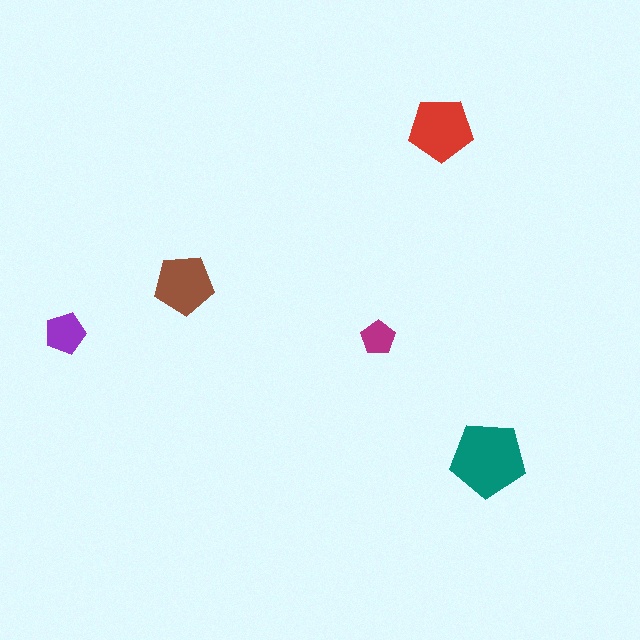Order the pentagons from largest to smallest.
the teal one, the red one, the brown one, the purple one, the magenta one.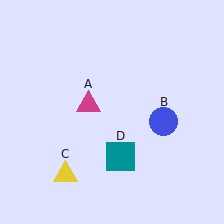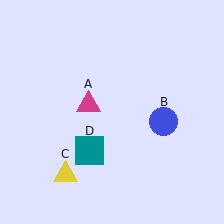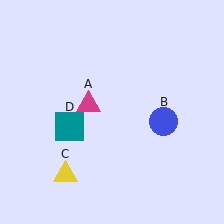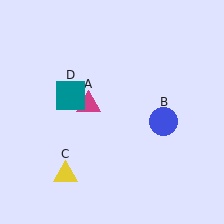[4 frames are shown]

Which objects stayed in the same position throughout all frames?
Magenta triangle (object A) and blue circle (object B) and yellow triangle (object C) remained stationary.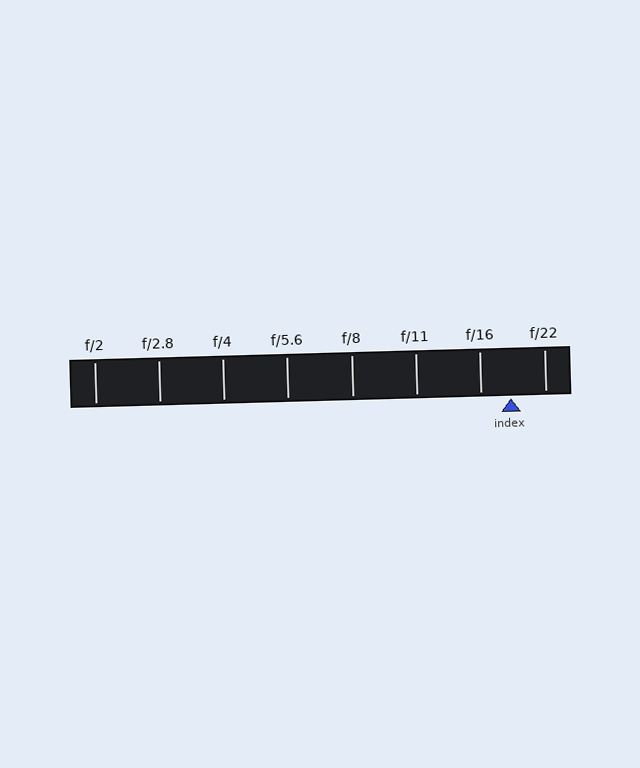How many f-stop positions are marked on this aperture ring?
There are 8 f-stop positions marked.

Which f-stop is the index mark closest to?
The index mark is closest to f/16.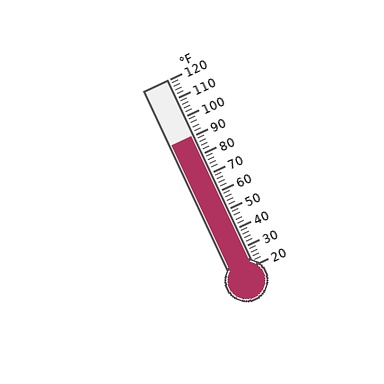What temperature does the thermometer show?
The thermometer shows approximately 90°F.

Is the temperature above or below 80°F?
The temperature is above 80°F.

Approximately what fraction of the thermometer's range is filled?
The thermometer is filled to approximately 70% of its range.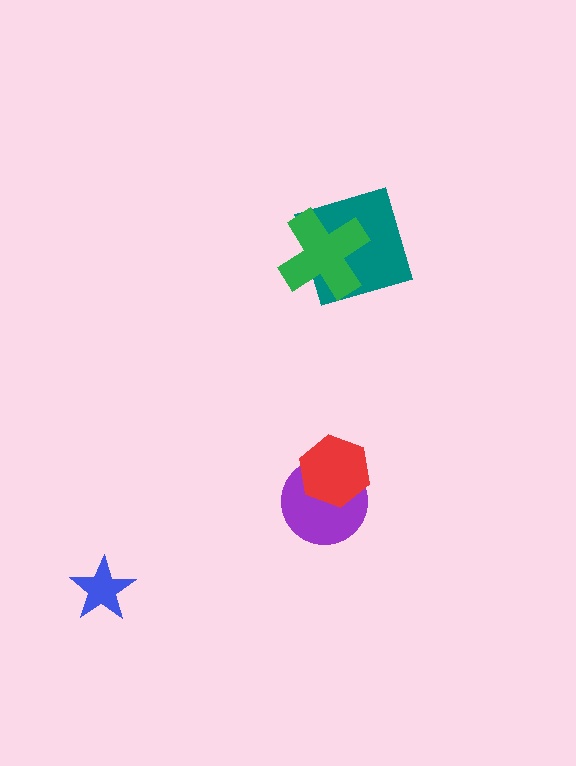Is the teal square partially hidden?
Yes, it is partially covered by another shape.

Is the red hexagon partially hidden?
No, no other shape covers it.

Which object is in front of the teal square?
The green cross is in front of the teal square.